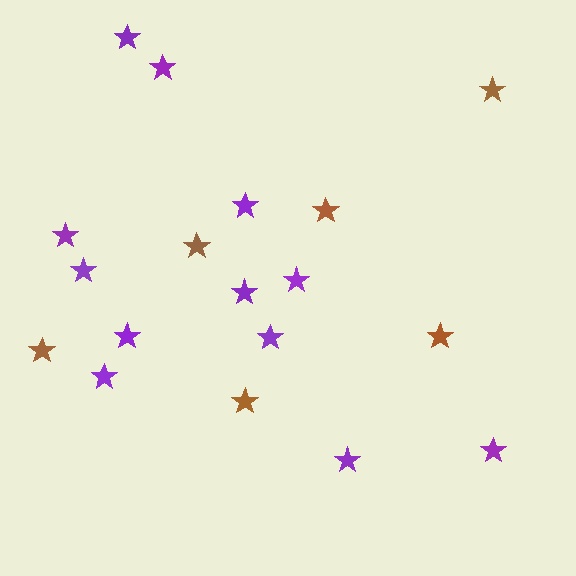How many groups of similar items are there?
There are 2 groups: one group of brown stars (6) and one group of purple stars (12).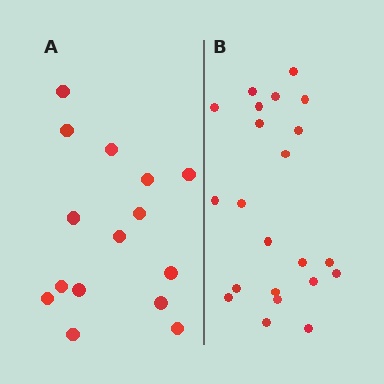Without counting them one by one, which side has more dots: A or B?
Region B (the right region) has more dots.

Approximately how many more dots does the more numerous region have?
Region B has roughly 8 or so more dots than region A.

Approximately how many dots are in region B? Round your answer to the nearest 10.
About 20 dots. (The exact count is 22, which rounds to 20.)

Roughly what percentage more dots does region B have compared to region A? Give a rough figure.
About 45% more.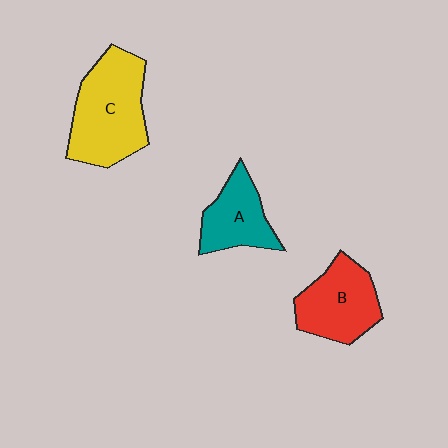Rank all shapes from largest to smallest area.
From largest to smallest: C (yellow), B (red), A (teal).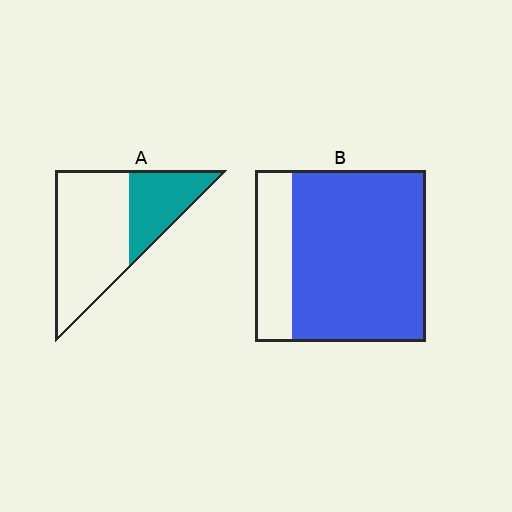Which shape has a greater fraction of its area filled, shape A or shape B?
Shape B.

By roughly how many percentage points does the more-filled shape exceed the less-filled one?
By roughly 45 percentage points (B over A).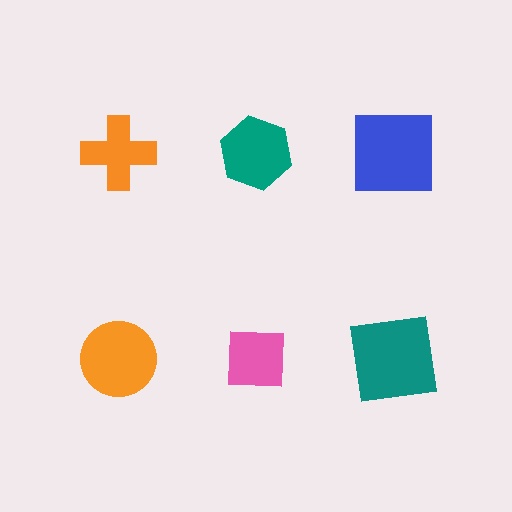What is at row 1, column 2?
A teal hexagon.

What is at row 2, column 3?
A teal square.